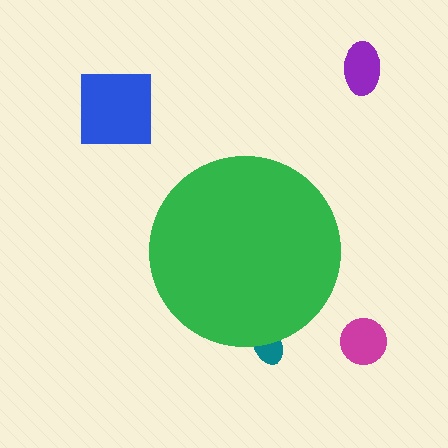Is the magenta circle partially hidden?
No, the magenta circle is fully visible.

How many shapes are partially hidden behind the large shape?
1 shape is partially hidden.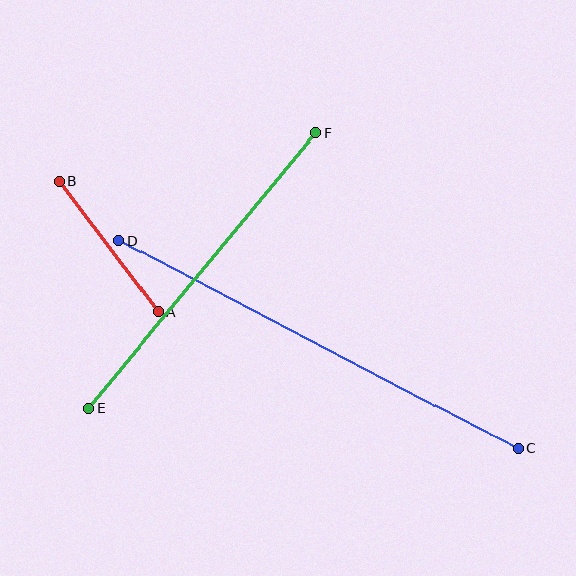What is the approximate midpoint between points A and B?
The midpoint is at approximately (109, 247) pixels.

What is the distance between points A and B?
The distance is approximately 165 pixels.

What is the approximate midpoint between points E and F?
The midpoint is at approximately (203, 270) pixels.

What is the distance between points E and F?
The distance is approximately 357 pixels.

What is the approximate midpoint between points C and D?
The midpoint is at approximately (318, 345) pixels.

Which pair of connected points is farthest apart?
Points C and D are farthest apart.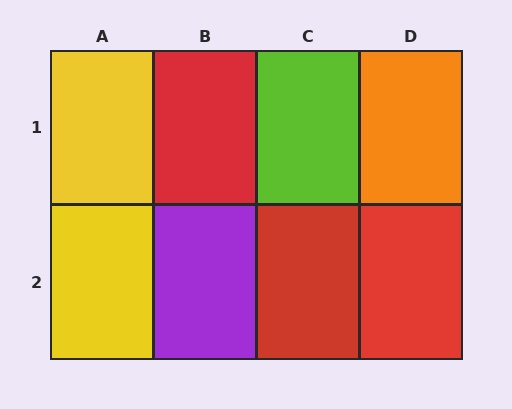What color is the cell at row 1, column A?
Yellow.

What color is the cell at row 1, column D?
Orange.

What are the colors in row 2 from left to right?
Yellow, purple, red, red.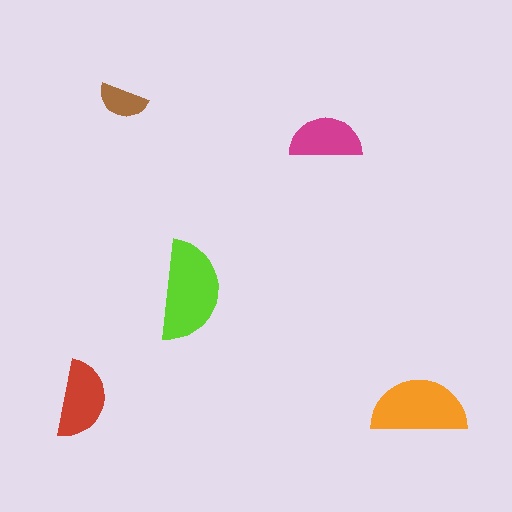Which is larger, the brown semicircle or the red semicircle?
The red one.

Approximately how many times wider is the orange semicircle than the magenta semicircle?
About 1.5 times wider.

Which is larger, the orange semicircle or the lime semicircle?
The lime one.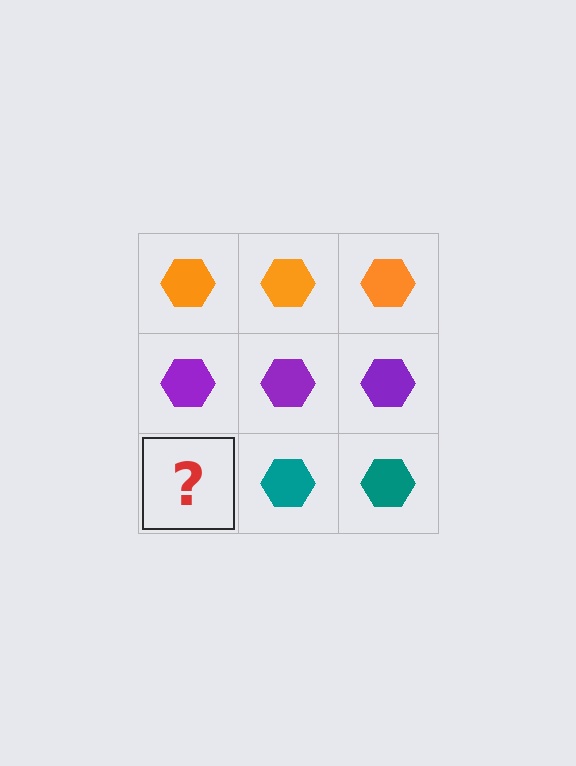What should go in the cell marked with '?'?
The missing cell should contain a teal hexagon.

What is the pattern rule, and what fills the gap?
The rule is that each row has a consistent color. The gap should be filled with a teal hexagon.